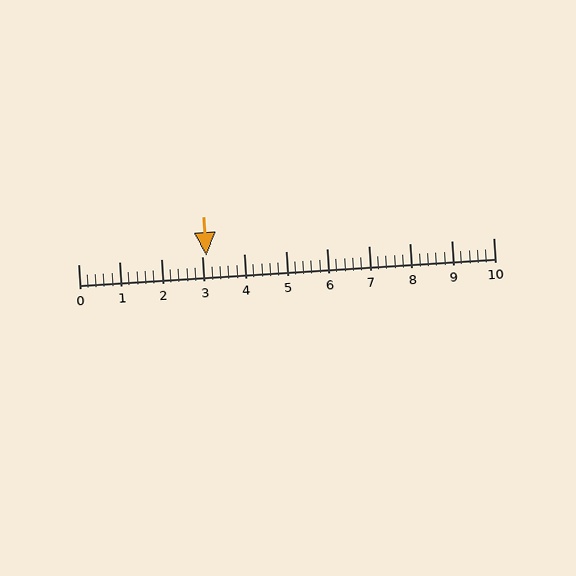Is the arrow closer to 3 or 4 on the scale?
The arrow is closer to 3.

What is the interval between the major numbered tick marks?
The major tick marks are spaced 1 units apart.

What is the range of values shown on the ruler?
The ruler shows values from 0 to 10.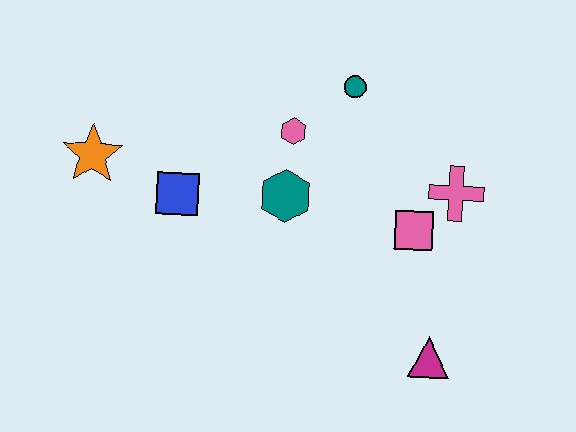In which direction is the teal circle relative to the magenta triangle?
The teal circle is above the magenta triangle.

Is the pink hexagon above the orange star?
Yes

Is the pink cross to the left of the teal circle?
No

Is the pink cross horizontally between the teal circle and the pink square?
No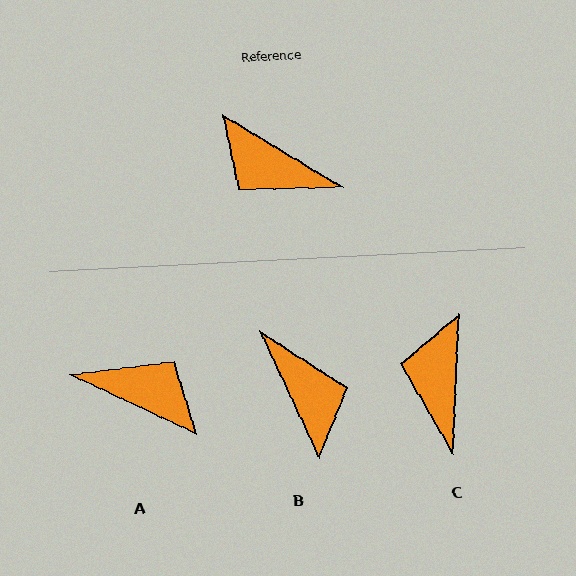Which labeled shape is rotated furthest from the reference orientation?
A, about 174 degrees away.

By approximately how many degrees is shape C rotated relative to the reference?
Approximately 61 degrees clockwise.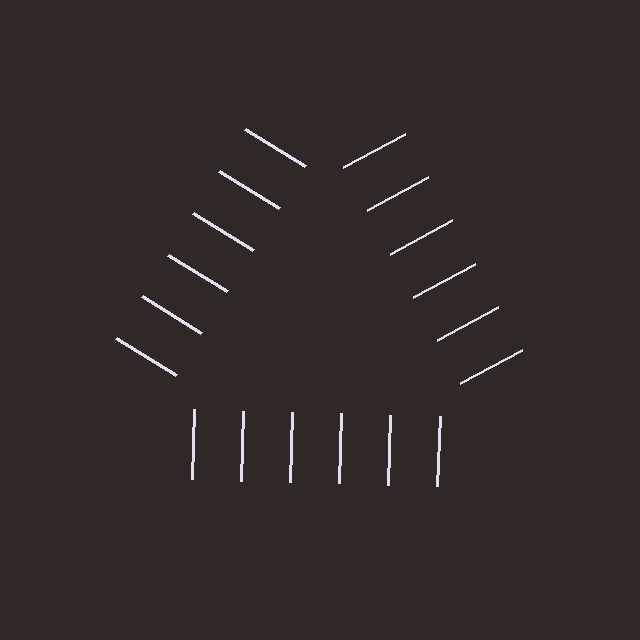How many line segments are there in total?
18 — 6 along each of the 3 edges.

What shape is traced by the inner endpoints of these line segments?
An illusory triangle — the line segments terminate on its edges but no continuous stroke is drawn.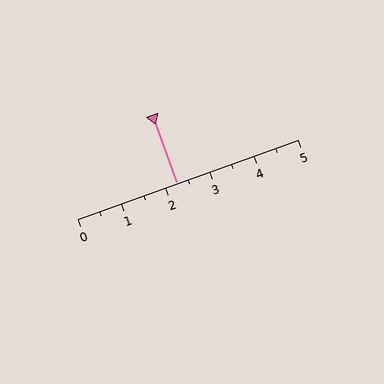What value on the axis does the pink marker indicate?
The marker indicates approximately 2.2.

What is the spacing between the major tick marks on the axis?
The major ticks are spaced 1 apart.